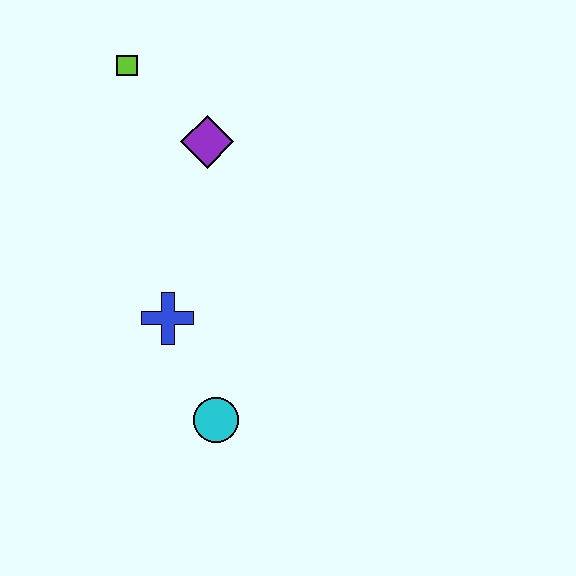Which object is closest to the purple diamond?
The lime square is closest to the purple diamond.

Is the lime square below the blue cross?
No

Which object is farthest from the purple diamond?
The cyan circle is farthest from the purple diamond.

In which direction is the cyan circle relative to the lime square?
The cyan circle is below the lime square.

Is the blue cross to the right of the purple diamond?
No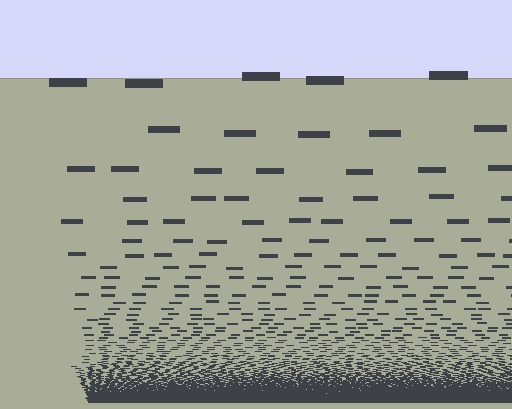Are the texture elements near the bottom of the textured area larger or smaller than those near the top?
Smaller. The gradient is inverted — elements near the bottom are smaller and denser.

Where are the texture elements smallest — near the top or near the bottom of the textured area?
Near the bottom.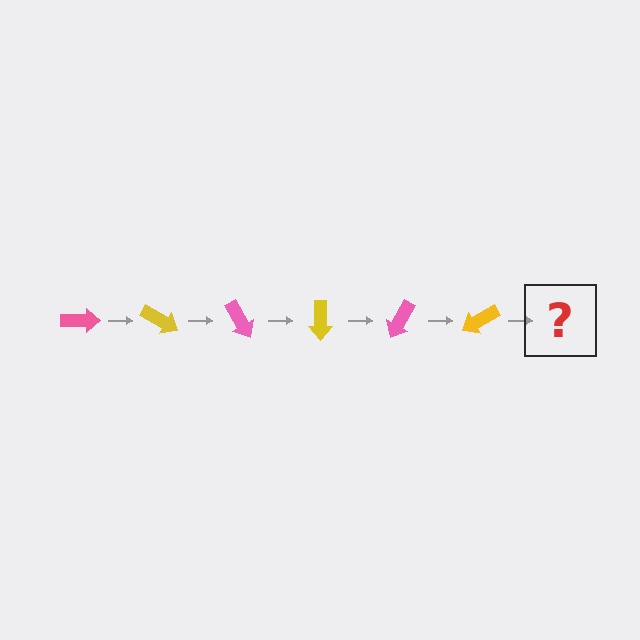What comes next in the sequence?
The next element should be a pink arrow, rotated 180 degrees from the start.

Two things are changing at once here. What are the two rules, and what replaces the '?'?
The two rules are that it rotates 30 degrees each step and the color cycles through pink and yellow. The '?' should be a pink arrow, rotated 180 degrees from the start.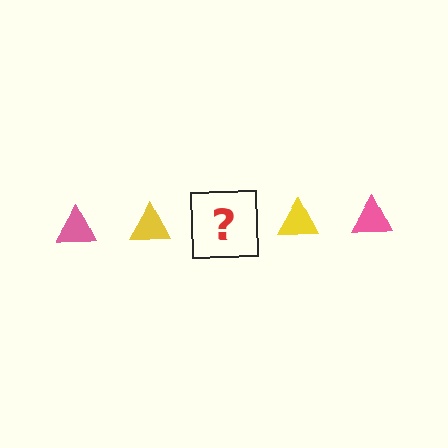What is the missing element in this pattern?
The missing element is a pink triangle.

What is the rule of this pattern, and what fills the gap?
The rule is that the pattern cycles through pink, yellow triangles. The gap should be filled with a pink triangle.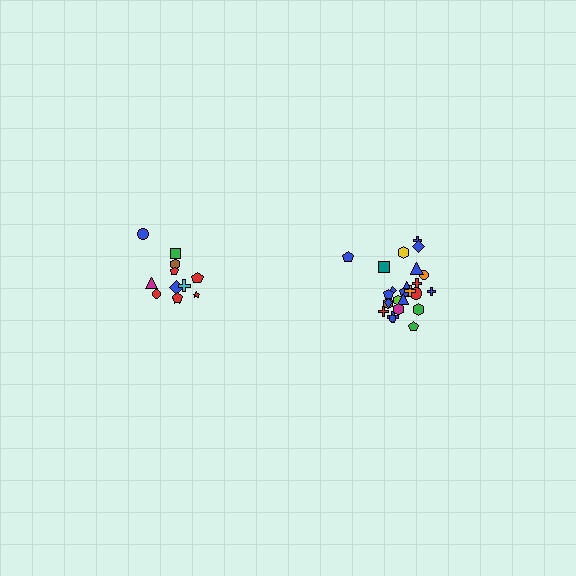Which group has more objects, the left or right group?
The right group.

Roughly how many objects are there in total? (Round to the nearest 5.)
Roughly 35 objects in total.